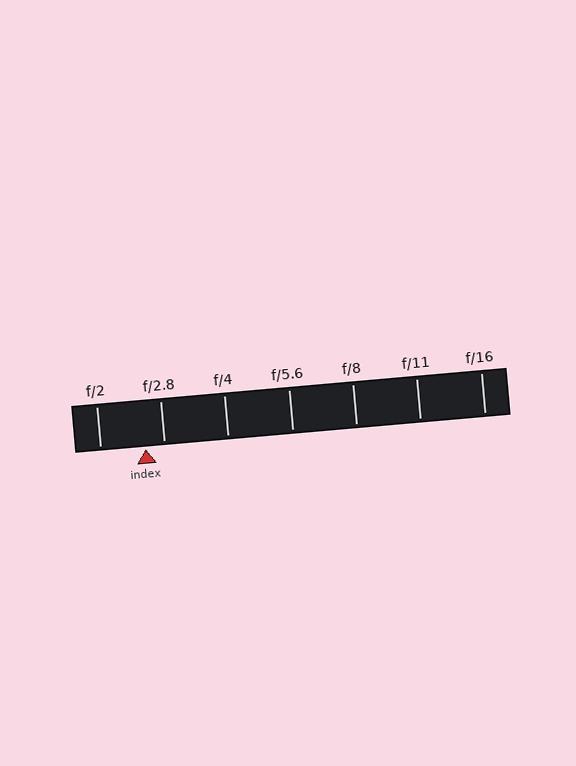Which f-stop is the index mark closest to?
The index mark is closest to f/2.8.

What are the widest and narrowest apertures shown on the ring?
The widest aperture shown is f/2 and the narrowest is f/16.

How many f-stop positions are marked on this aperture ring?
There are 7 f-stop positions marked.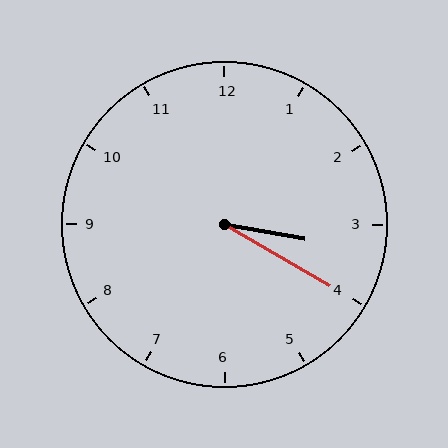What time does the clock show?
3:20.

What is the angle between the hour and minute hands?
Approximately 20 degrees.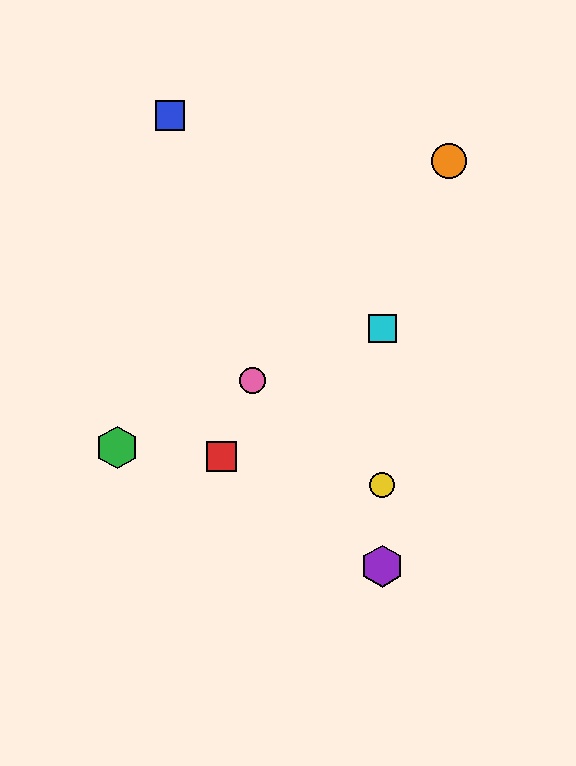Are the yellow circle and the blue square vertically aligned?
No, the yellow circle is at x≈382 and the blue square is at x≈170.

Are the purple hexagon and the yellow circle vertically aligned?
Yes, both are at x≈382.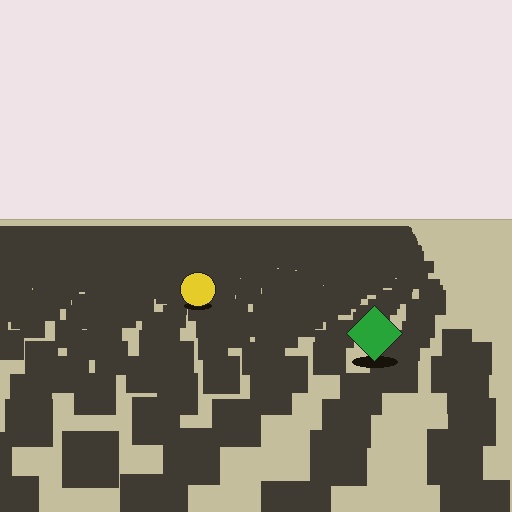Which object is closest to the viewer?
The green diamond is closest. The texture marks near it are larger and more spread out.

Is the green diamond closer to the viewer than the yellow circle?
Yes. The green diamond is closer — you can tell from the texture gradient: the ground texture is coarser near it.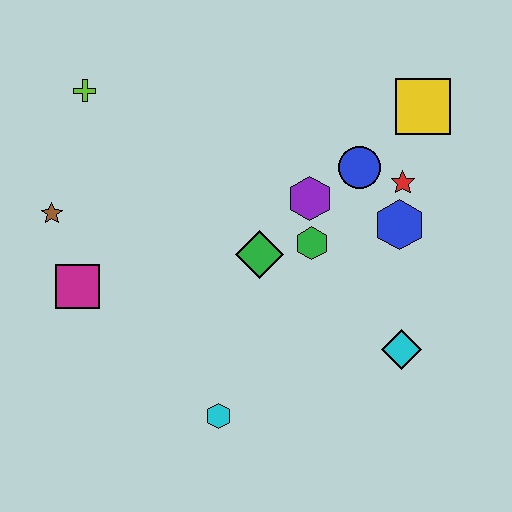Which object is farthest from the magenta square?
The yellow square is farthest from the magenta square.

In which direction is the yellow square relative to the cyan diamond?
The yellow square is above the cyan diamond.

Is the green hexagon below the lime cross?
Yes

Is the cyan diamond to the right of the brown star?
Yes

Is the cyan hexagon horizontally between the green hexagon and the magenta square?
Yes